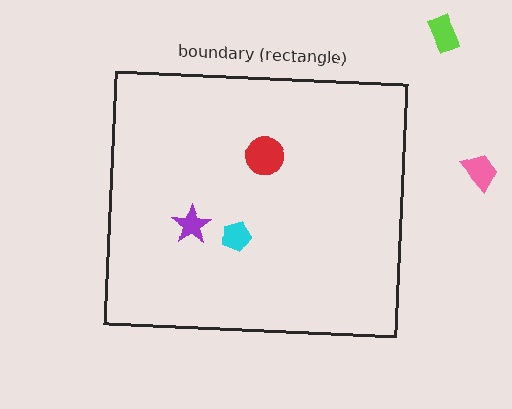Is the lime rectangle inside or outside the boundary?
Outside.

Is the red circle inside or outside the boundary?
Inside.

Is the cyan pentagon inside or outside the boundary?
Inside.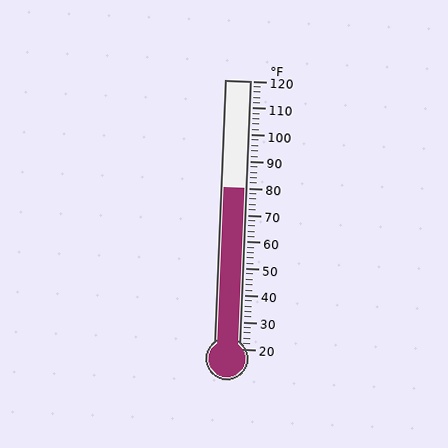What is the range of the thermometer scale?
The thermometer scale ranges from 20°F to 120°F.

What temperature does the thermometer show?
The thermometer shows approximately 80°F.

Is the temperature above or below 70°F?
The temperature is above 70°F.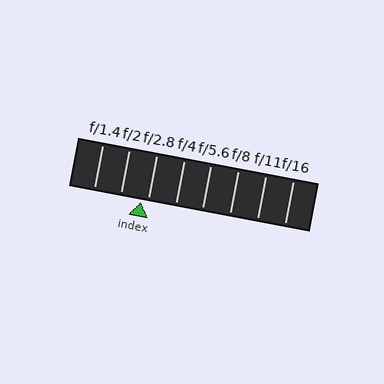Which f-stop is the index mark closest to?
The index mark is closest to f/2.8.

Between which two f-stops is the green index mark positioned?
The index mark is between f/2 and f/2.8.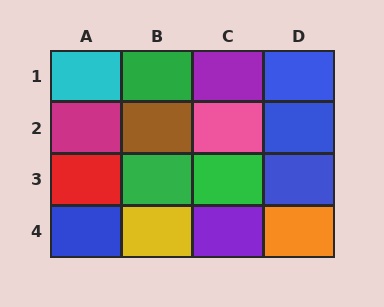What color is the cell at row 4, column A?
Blue.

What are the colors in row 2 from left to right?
Magenta, brown, pink, blue.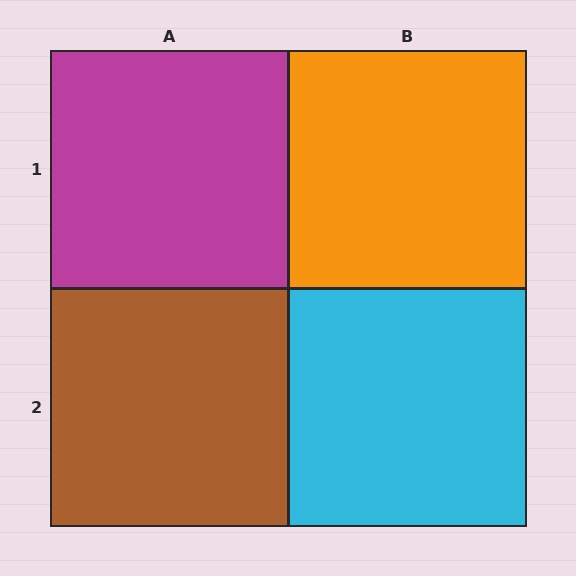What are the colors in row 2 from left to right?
Brown, cyan.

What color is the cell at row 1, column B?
Orange.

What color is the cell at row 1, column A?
Magenta.